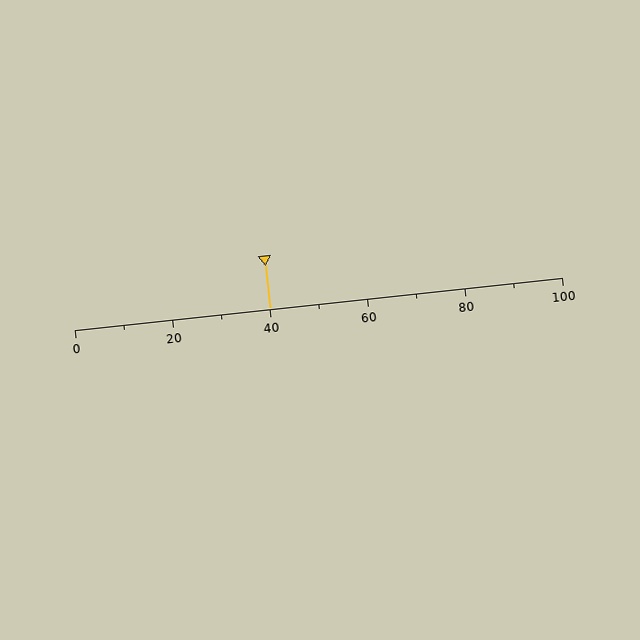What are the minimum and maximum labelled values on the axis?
The axis runs from 0 to 100.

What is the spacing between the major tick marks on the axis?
The major ticks are spaced 20 apart.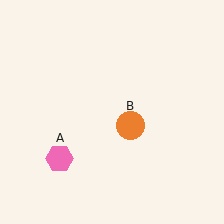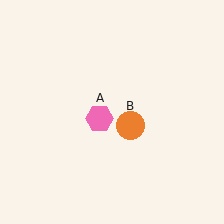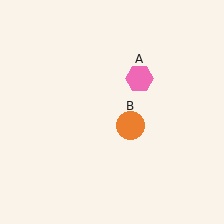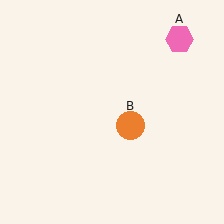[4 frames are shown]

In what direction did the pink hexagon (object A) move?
The pink hexagon (object A) moved up and to the right.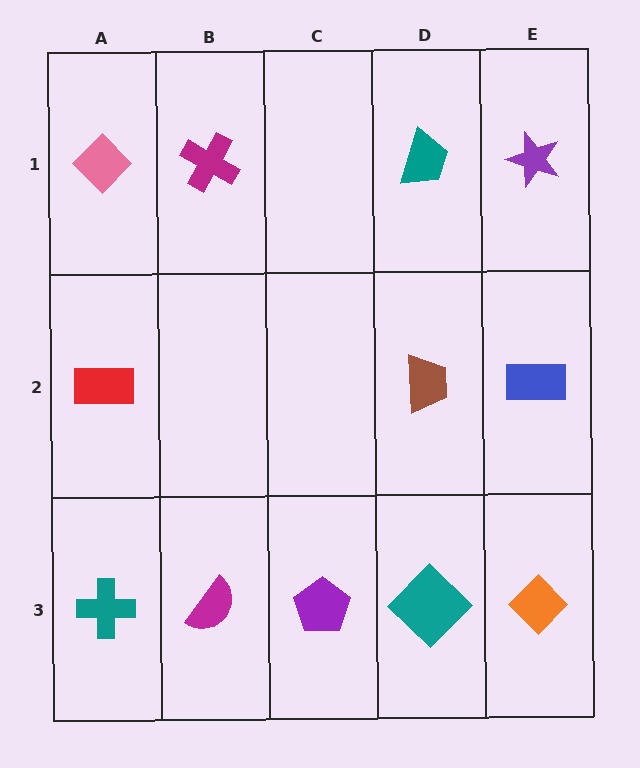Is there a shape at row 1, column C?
No, that cell is empty.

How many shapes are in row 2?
3 shapes.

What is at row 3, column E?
An orange diamond.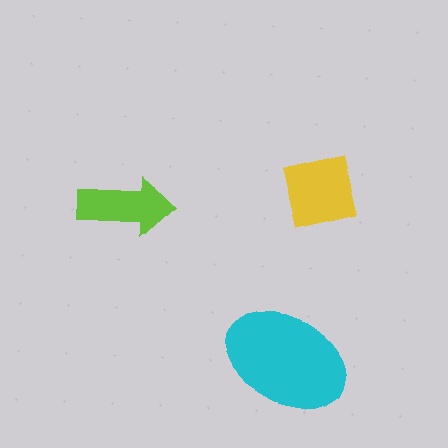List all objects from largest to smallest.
The cyan ellipse, the yellow square, the lime arrow.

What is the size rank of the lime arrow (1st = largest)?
3rd.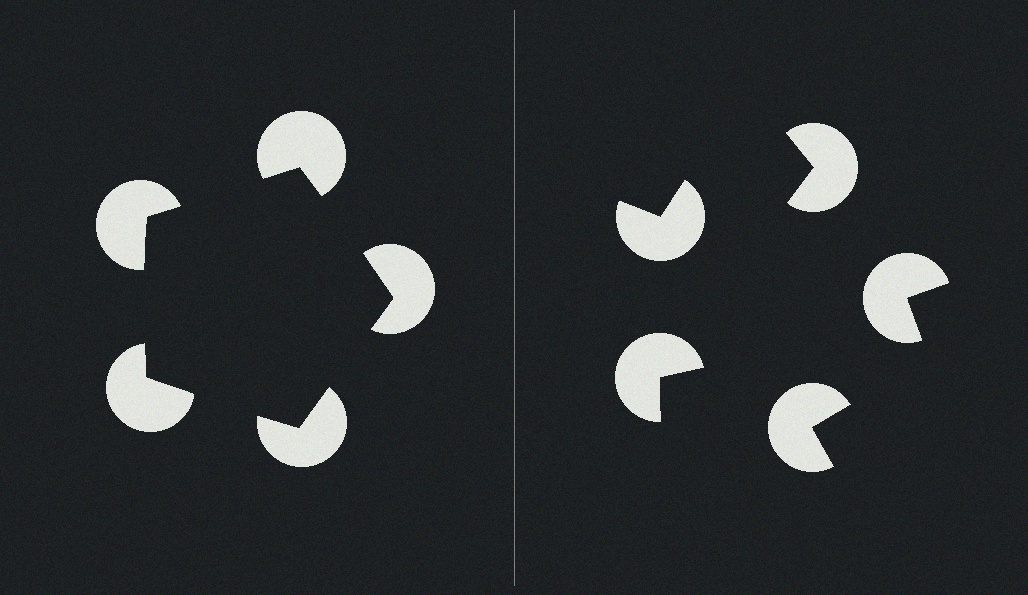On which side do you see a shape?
An illusory pentagon appears on the left side. On the right side the wedge cuts are rotated, so no coherent shape forms.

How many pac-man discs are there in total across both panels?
10 — 5 on each side.